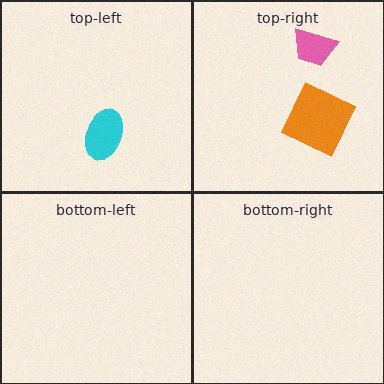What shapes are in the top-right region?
The orange square, the pink trapezoid.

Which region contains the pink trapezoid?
The top-right region.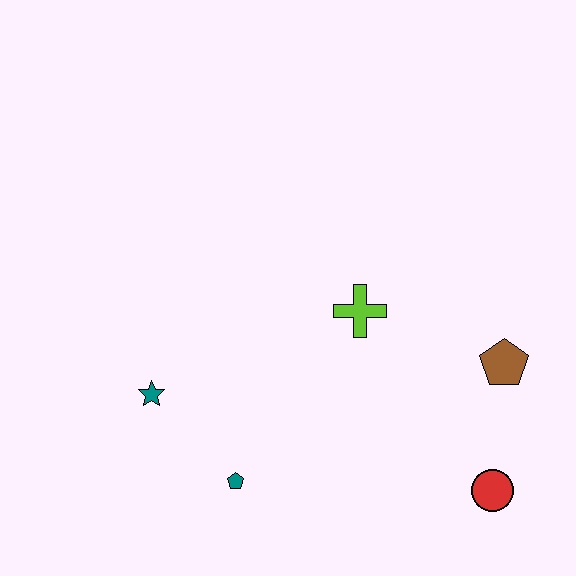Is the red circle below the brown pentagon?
Yes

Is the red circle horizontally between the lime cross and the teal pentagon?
No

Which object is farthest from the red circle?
The teal star is farthest from the red circle.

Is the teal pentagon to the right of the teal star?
Yes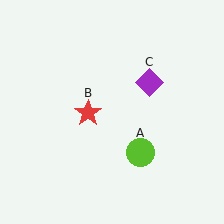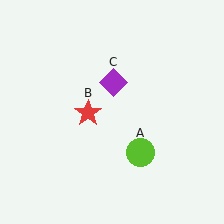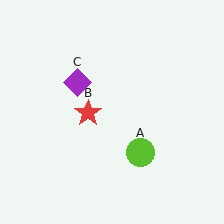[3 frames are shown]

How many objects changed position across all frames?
1 object changed position: purple diamond (object C).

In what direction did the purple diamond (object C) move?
The purple diamond (object C) moved left.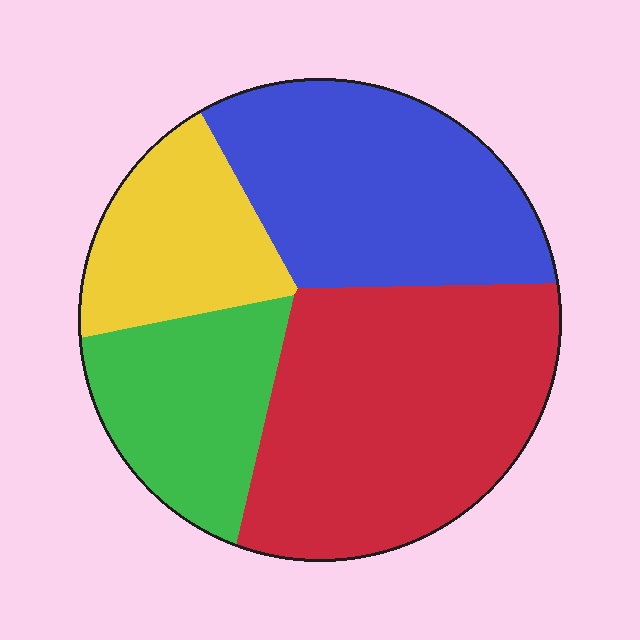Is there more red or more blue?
Red.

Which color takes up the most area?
Red, at roughly 40%.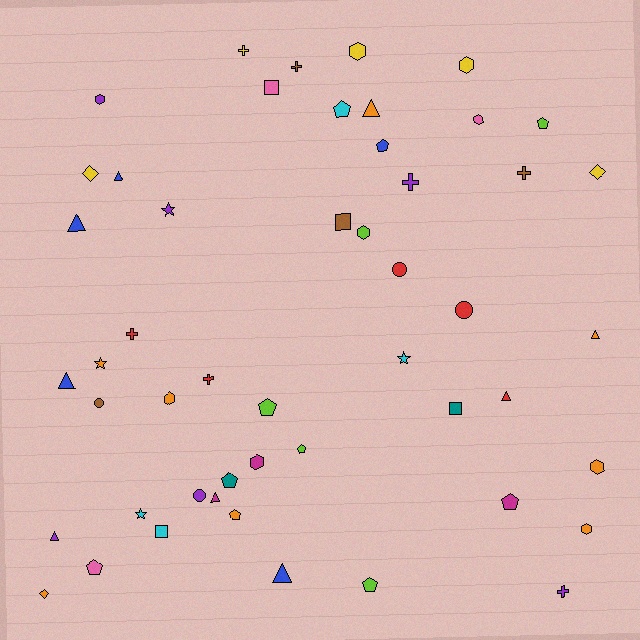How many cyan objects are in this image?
There are 4 cyan objects.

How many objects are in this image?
There are 50 objects.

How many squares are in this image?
There are 4 squares.